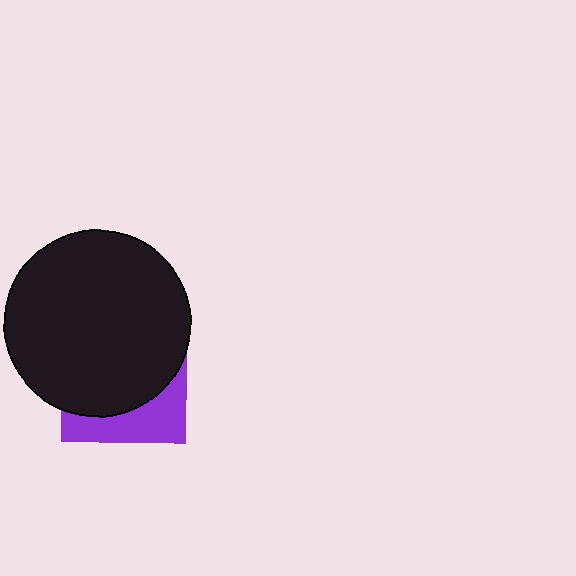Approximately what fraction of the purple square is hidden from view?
Roughly 69% of the purple square is hidden behind the black circle.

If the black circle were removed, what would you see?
You would see the complete purple square.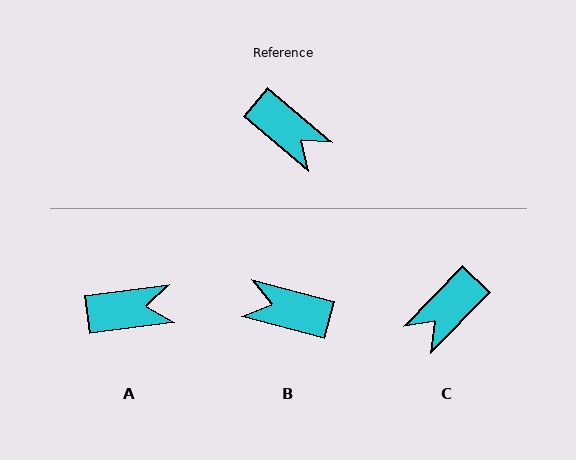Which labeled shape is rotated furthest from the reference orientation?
B, about 155 degrees away.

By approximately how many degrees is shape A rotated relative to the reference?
Approximately 48 degrees counter-clockwise.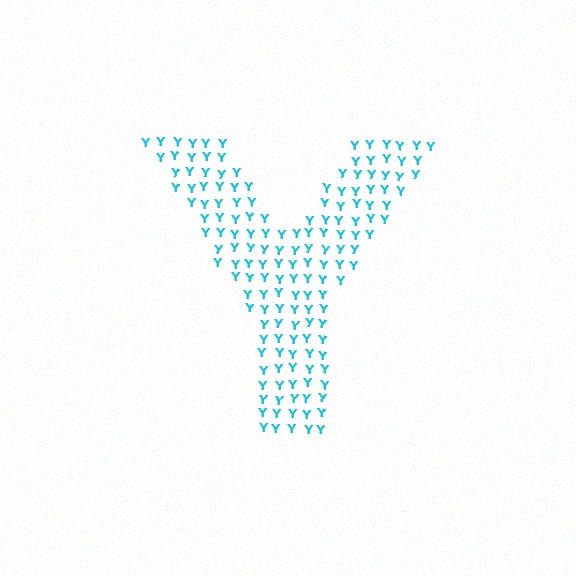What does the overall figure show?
The overall figure shows the letter Y.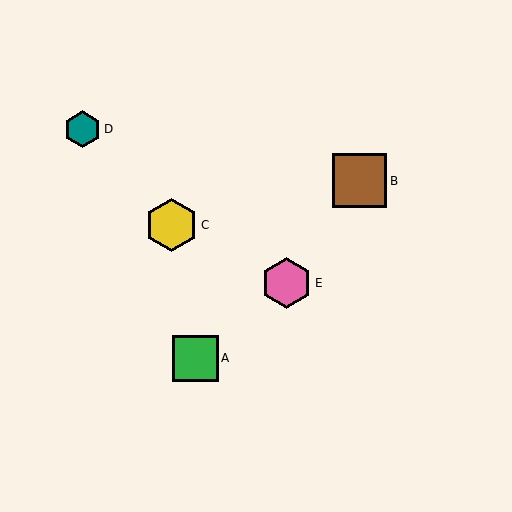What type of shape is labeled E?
Shape E is a pink hexagon.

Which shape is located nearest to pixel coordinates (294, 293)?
The pink hexagon (labeled E) at (286, 283) is nearest to that location.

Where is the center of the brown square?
The center of the brown square is at (360, 181).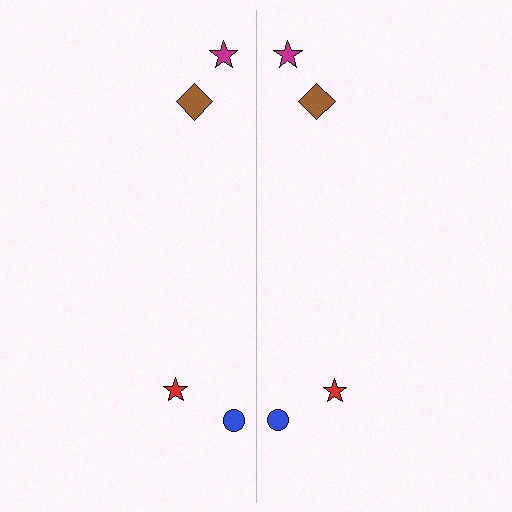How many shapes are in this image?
There are 8 shapes in this image.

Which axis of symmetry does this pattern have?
The pattern has a vertical axis of symmetry running through the center of the image.